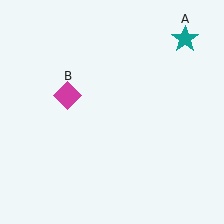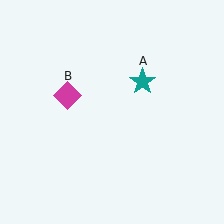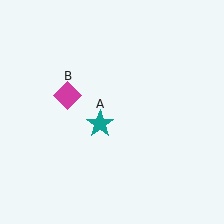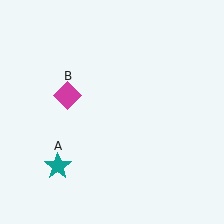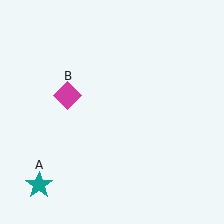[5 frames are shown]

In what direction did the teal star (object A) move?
The teal star (object A) moved down and to the left.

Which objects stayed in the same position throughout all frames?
Magenta diamond (object B) remained stationary.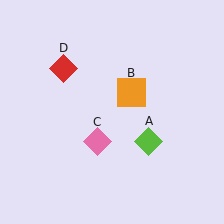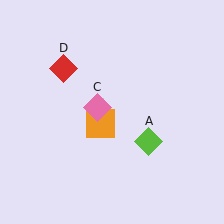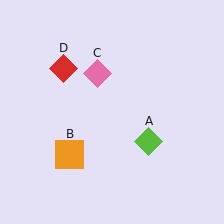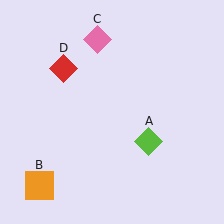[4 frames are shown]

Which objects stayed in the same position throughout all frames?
Lime diamond (object A) and red diamond (object D) remained stationary.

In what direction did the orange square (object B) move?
The orange square (object B) moved down and to the left.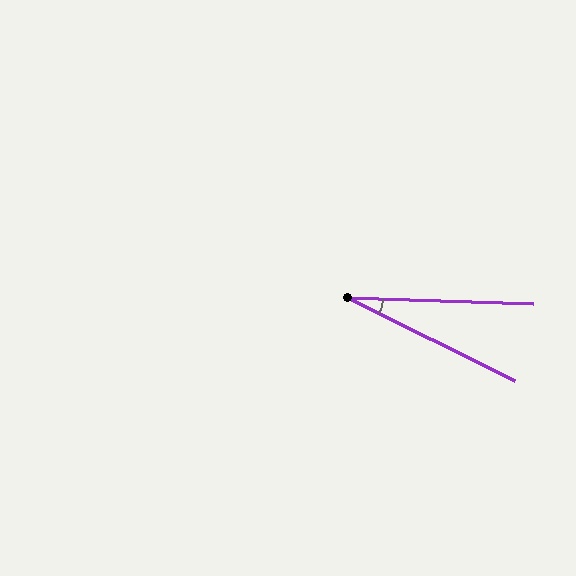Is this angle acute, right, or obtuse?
It is acute.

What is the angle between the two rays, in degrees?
Approximately 25 degrees.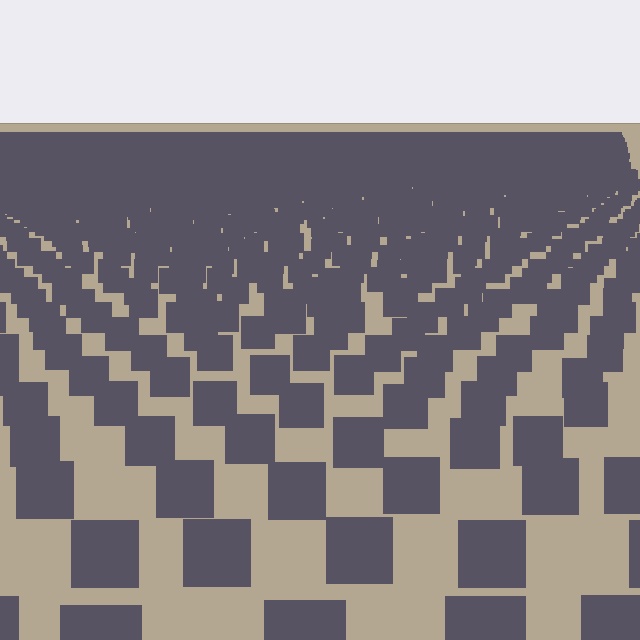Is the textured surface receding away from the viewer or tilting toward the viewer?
The surface is receding away from the viewer. Texture elements get smaller and denser toward the top.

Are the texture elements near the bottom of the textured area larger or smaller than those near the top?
Larger. Near the bottom, elements are closer to the viewer and appear at a bigger on-screen size.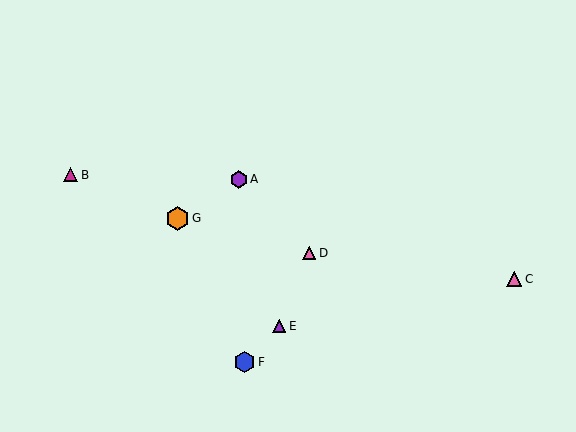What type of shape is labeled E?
Shape E is a purple triangle.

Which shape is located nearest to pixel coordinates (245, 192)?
The purple hexagon (labeled A) at (239, 179) is nearest to that location.